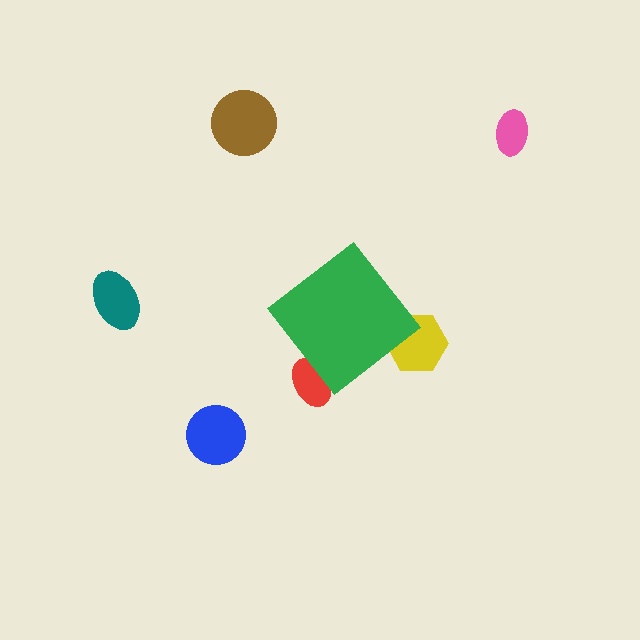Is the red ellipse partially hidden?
Yes, the red ellipse is partially hidden behind the green diamond.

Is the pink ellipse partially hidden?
No, the pink ellipse is fully visible.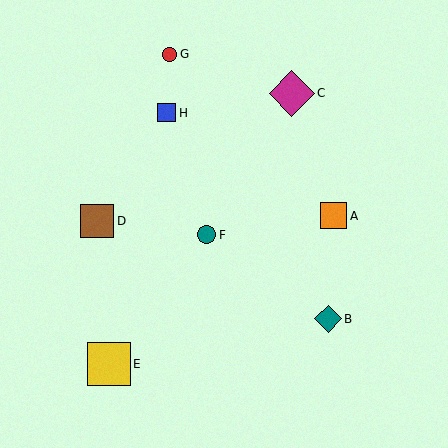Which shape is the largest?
The magenta diamond (labeled C) is the largest.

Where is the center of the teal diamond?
The center of the teal diamond is at (328, 319).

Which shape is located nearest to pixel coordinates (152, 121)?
The blue square (labeled H) at (166, 113) is nearest to that location.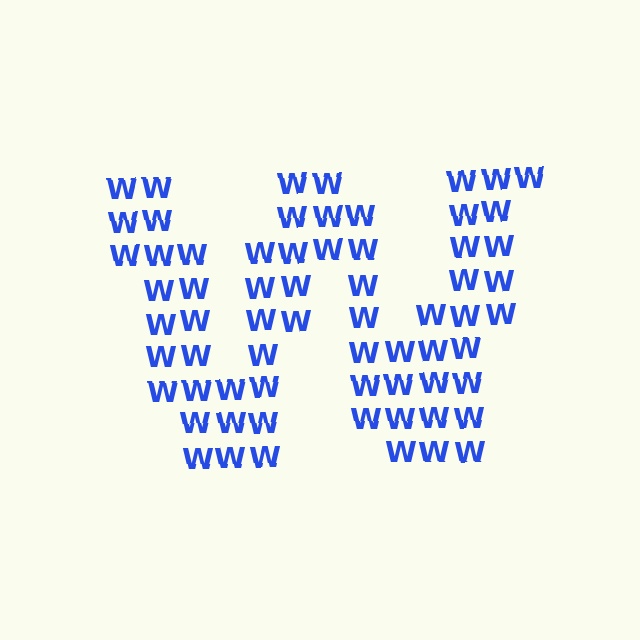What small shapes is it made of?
It is made of small letter W's.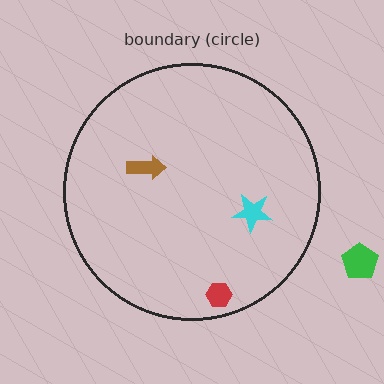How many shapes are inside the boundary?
3 inside, 1 outside.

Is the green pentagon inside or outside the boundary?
Outside.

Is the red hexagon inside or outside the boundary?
Inside.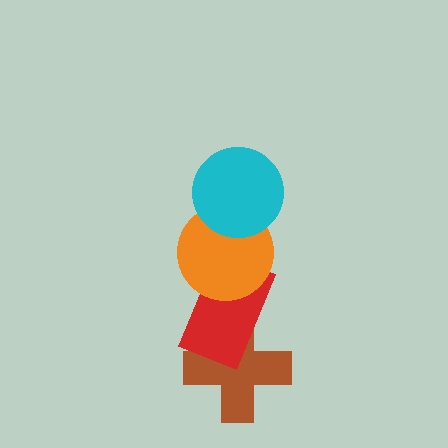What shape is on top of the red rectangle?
The orange circle is on top of the red rectangle.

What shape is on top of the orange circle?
The cyan circle is on top of the orange circle.